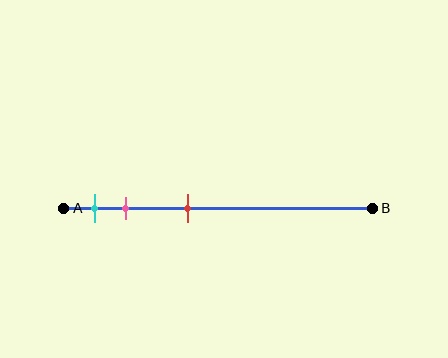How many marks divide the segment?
There are 3 marks dividing the segment.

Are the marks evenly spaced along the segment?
No, the marks are not evenly spaced.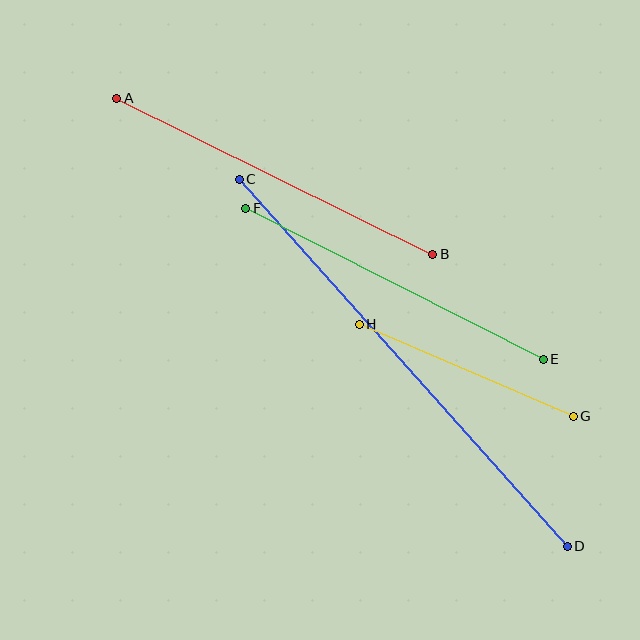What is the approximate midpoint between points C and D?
The midpoint is at approximately (403, 363) pixels.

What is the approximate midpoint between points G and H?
The midpoint is at approximately (466, 370) pixels.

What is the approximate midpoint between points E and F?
The midpoint is at approximately (394, 284) pixels.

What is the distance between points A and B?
The distance is approximately 352 pixels.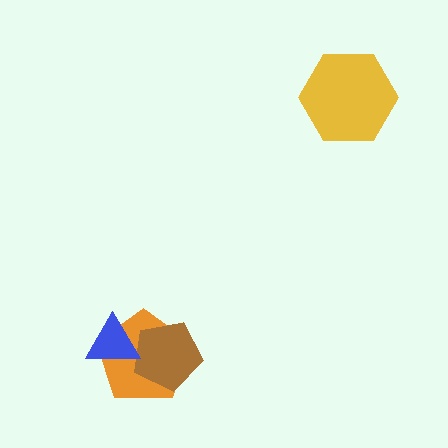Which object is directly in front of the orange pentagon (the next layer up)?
The brown pentagon is directly in front of the orange pentagon.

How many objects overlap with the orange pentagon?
2 objects overlap with the orange pentagon.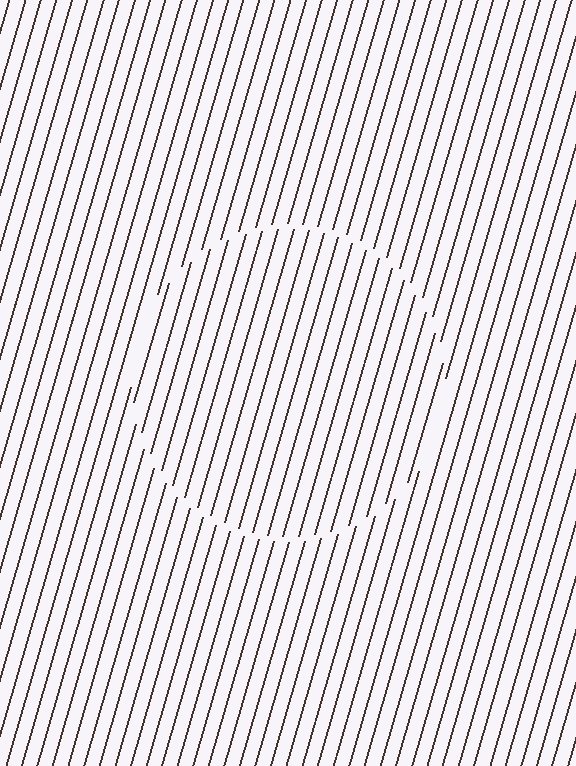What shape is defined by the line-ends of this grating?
An illusory circle. The interior of the shape contains the same grating, shifted by half a period — the contour is defined by the phase discontinuity where line-ends from the inner and outer gratings abut.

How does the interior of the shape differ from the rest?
The interior of the shape contains the same grating, shifted by half a period — the contour is defined by the phase discontinuity where line-ends from the inner and outer gratings abut.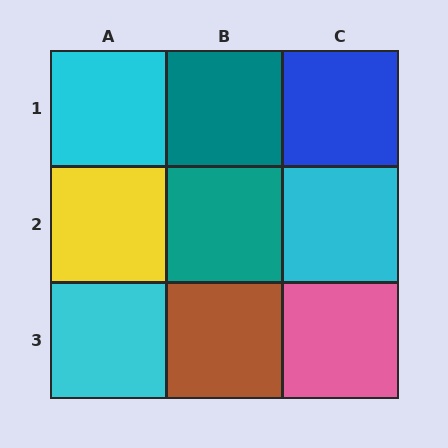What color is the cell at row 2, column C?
Cyan.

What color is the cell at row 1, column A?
Cyan.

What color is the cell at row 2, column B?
Teal.